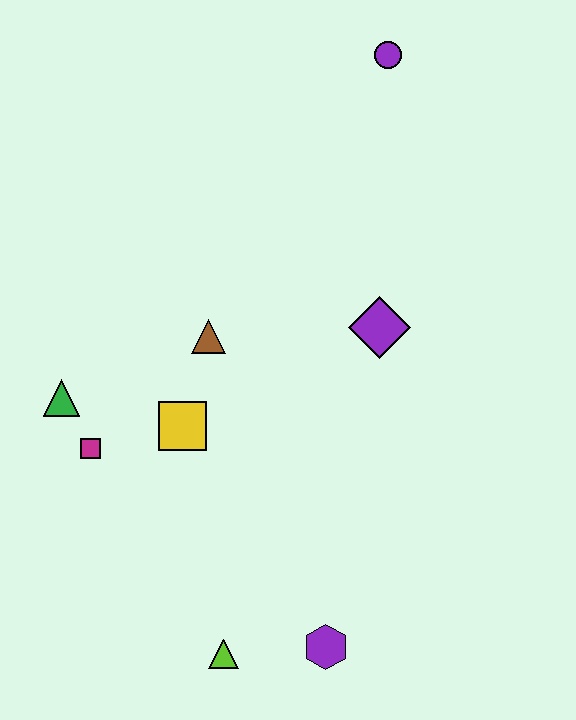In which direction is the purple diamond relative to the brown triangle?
The purple diamond is to the right of the brown triangle.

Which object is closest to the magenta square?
The green triangle is closest to the magenta square.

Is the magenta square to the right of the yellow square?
No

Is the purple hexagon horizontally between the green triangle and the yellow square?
No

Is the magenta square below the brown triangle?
Yes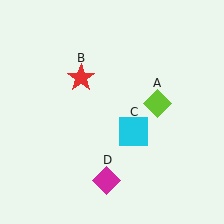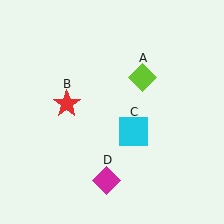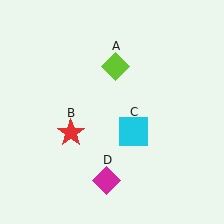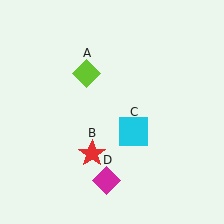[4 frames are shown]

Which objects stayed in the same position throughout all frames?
Cyan square (object C) and magenta diamond (object D) remained stationary.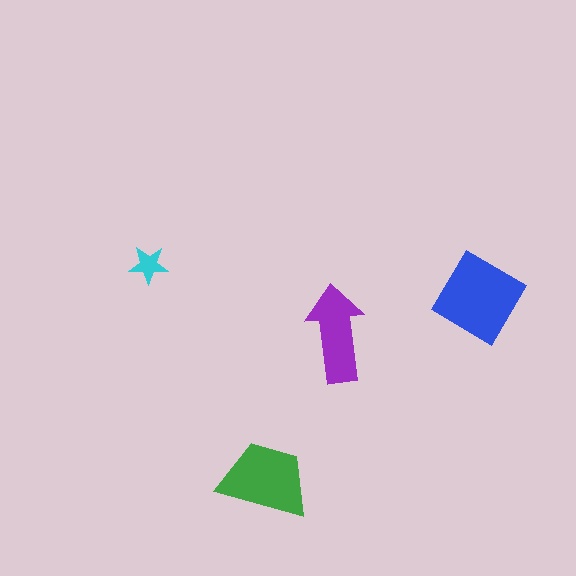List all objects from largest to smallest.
The blue diamond, the green trapezoid, the purple arrow, the cyan star.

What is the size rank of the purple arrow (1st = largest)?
3rd.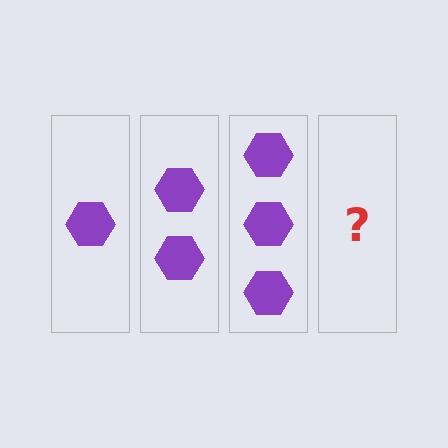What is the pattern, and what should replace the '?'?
The pattern is that each step adds one more hexagon. The '?' should be 4 hexagons.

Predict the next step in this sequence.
The next step is 4 hexagons.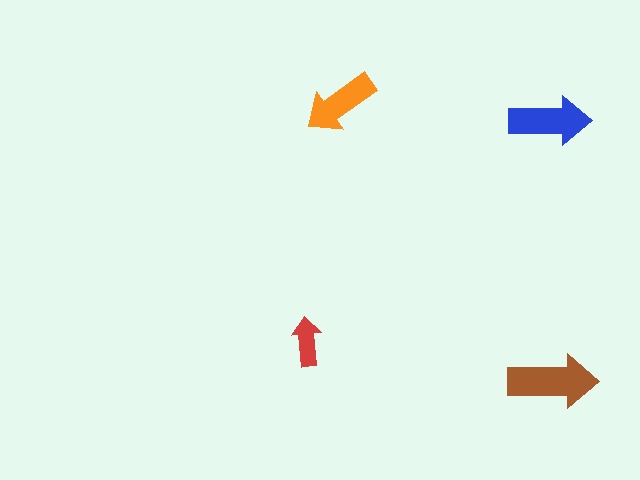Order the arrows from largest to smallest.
the brown one, the blue one, the orange one, the red one.